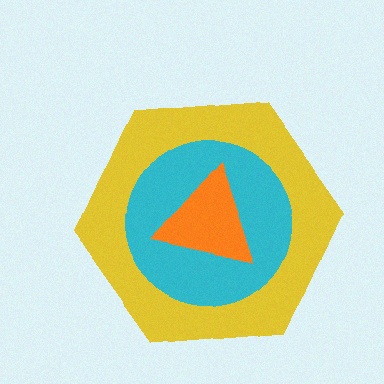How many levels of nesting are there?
3.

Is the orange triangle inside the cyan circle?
Yes.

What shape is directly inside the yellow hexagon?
The cyan circle.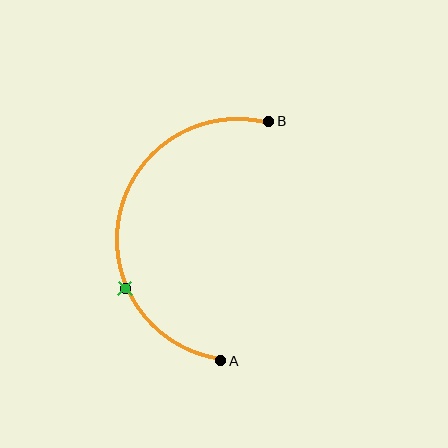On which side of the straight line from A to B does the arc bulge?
The arc bulges to the left of the straight line connecting A and B.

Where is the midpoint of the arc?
The arc midpoint is the point on the curve farthest from the straight line joining A and B. It sits to the left of that line.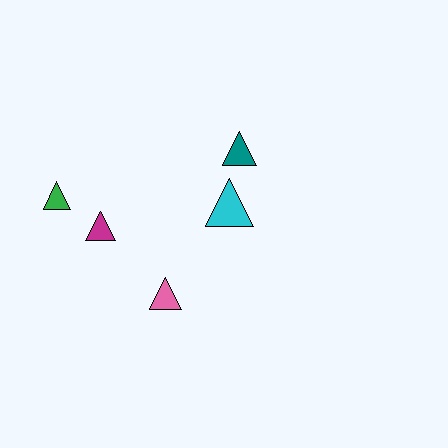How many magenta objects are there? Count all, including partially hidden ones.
There is 1 magenta object.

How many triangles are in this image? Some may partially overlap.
There are 5 triangles.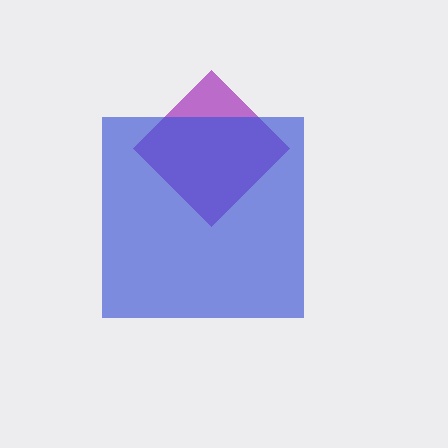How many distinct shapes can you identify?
There are 2 distinct shapes: a purple diamond, a blue square.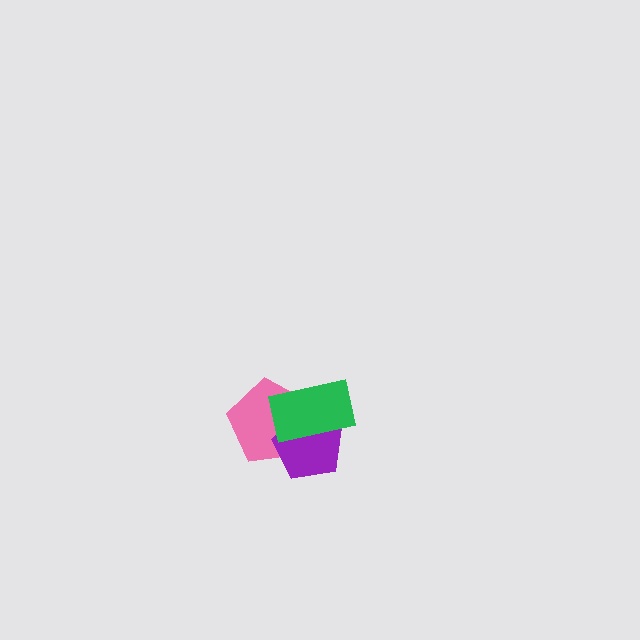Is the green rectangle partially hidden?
No, no other shape covers it.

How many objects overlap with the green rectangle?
2 objects overlap with the green rectangle.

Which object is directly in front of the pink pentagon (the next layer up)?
The purple pentagon is directly in front of the pink pentagon.